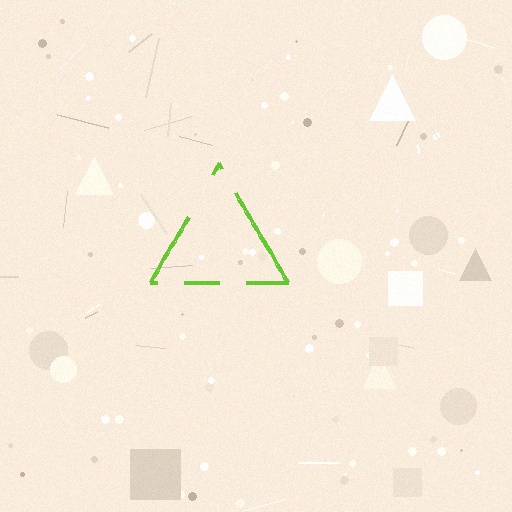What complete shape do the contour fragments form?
The contour fragments form a triangle.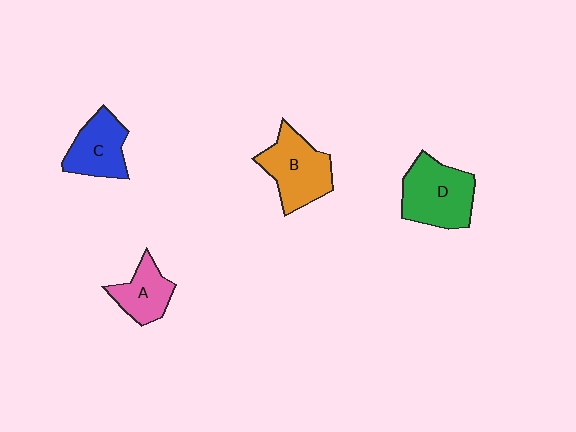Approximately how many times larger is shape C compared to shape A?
Approximately 1.2 times.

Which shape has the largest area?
Shape D (green).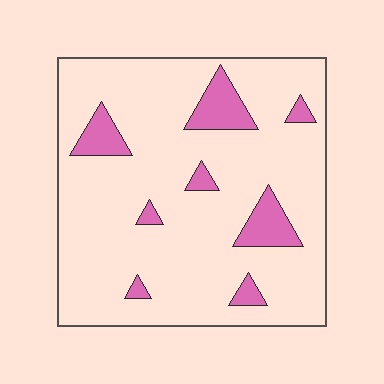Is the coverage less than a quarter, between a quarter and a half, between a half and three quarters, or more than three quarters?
Less than a quarter.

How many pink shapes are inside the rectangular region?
8.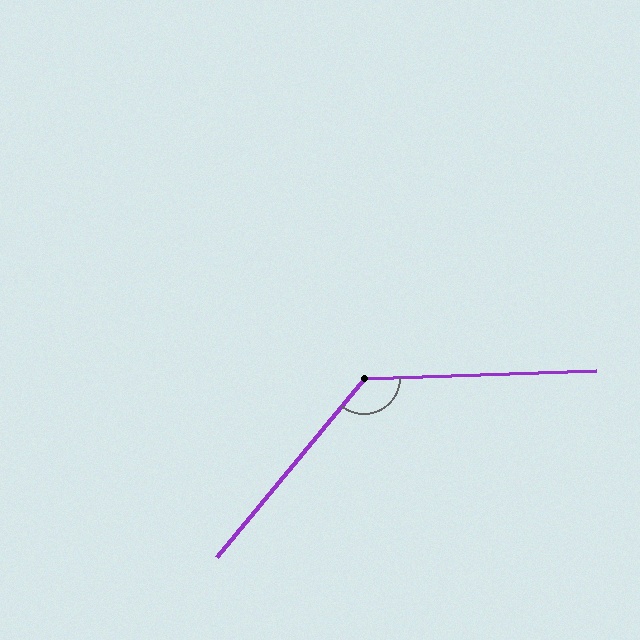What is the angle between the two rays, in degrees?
Approximately 131 degrees.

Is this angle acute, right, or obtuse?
It is obtuse.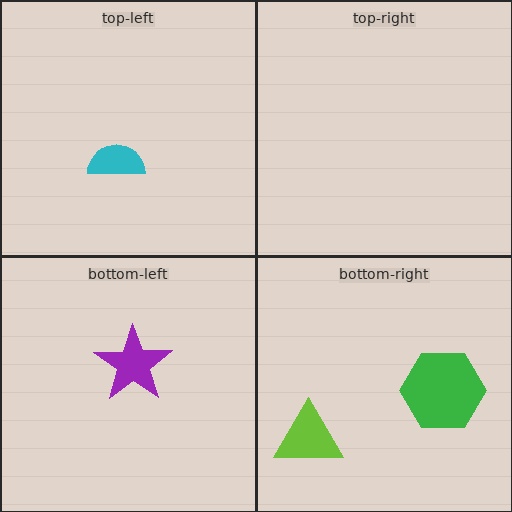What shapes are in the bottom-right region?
The green hexagon, the lime triangle.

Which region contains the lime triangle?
The bottom-right region.